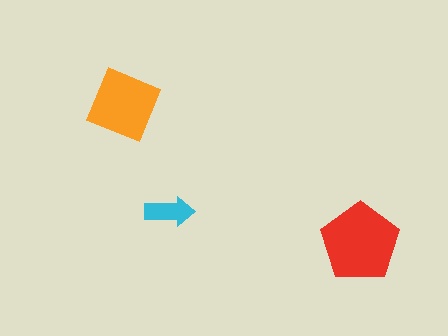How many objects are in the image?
There are 3 objects in the image.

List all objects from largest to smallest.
The red pentagon, the orange square, the cyan arrow.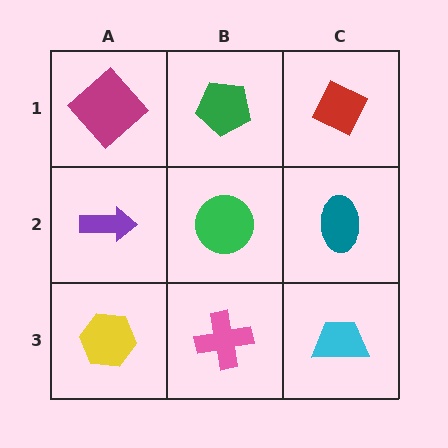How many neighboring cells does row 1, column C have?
2.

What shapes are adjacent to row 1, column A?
A purple arrow (row 2, column A), a green pentagon (row 1, column B).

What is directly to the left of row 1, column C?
A green pentagon.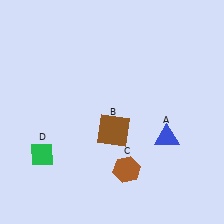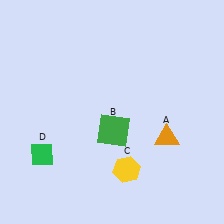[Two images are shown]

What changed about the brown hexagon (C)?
In Image 1, C is brown. In Image 2, it changed to yellow.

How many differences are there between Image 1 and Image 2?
There are 3 differences between the two images.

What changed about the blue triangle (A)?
In Image 1, A is blue. In Image 2, it changed to orange.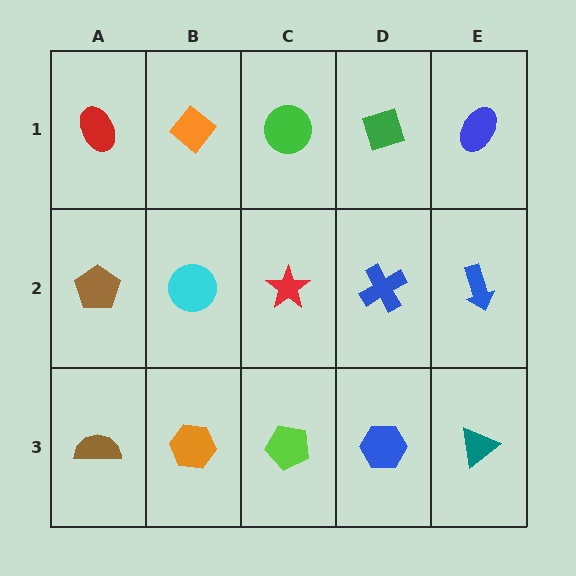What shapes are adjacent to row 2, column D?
A green diamond (row 1, column D), a blue hexagon (row 3, column D), a red star (row 2, column C), a blue arrow (row 2, column E).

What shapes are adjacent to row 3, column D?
A blue cross (row 2, column D), a lime pentagon (row 3, column C), a teal triangle (row 3, column E).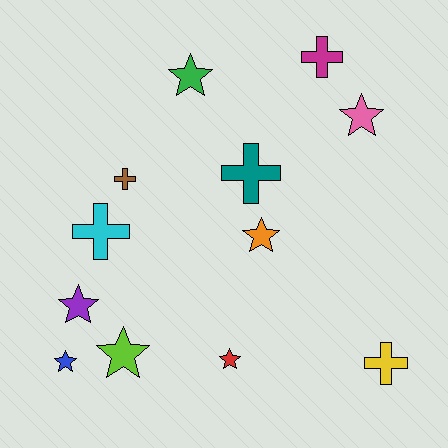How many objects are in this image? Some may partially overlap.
There are 12 objects.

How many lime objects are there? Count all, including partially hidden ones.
There is 1 lime object.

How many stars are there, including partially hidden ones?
There are 7 stars.